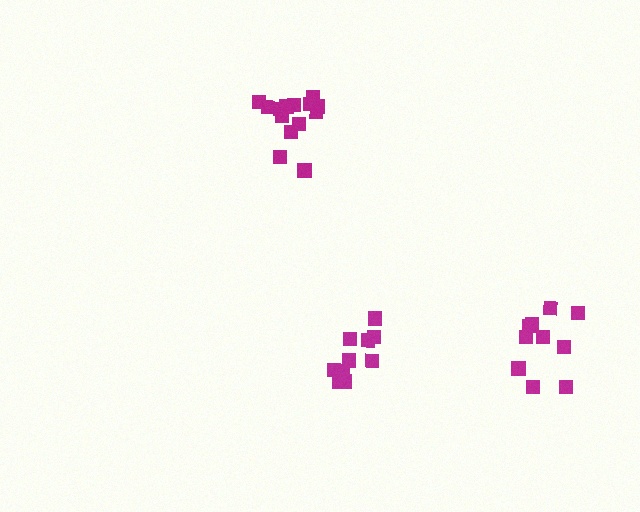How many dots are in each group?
Group 1: 16 dots, Group 2: 10 dots, Group 3: 10 dots (36 total).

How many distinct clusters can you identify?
There are 3 distinct clusters.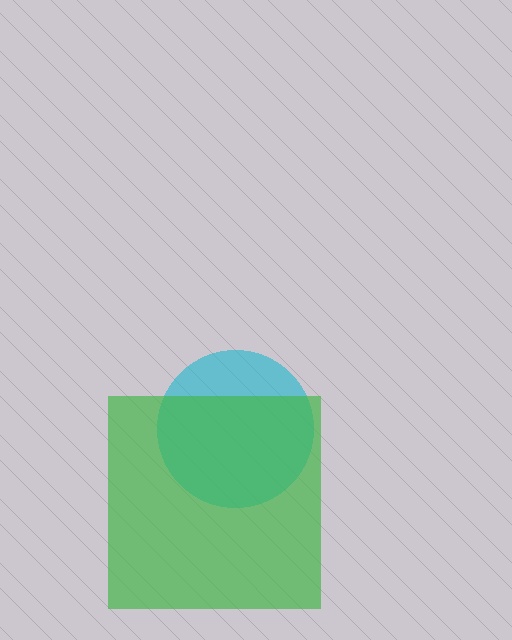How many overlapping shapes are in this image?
There are 2 overlapping shapes in the image.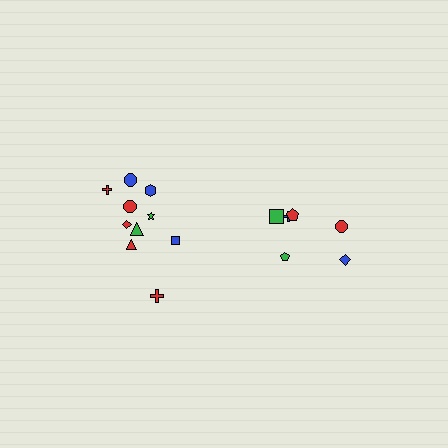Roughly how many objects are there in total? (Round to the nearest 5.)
Roughly 15 objects in total.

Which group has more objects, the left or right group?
The left group.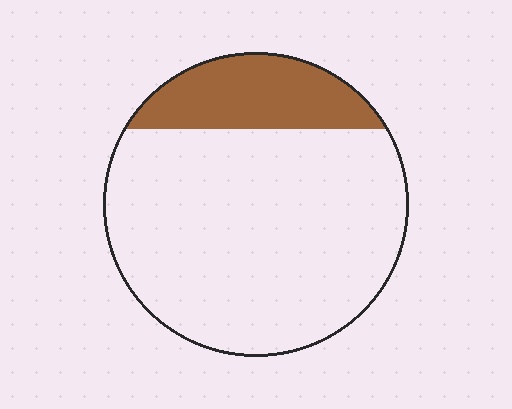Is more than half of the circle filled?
No.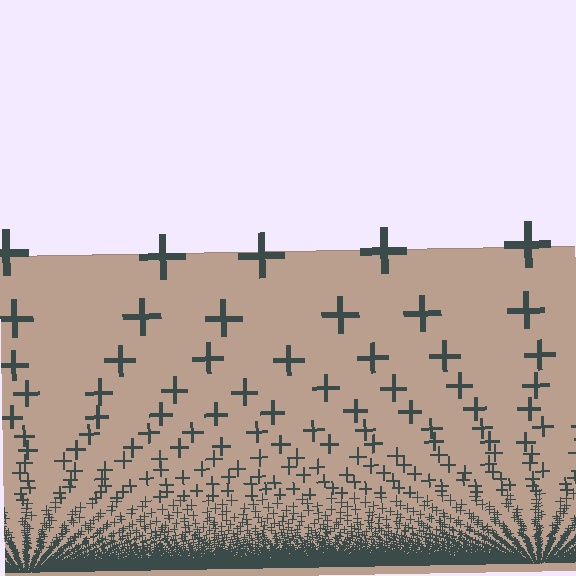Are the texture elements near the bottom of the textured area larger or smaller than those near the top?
Smaller. The gradient is inverted — elements near the bottom are smaller and denser.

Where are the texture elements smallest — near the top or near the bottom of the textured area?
Near the bottom.